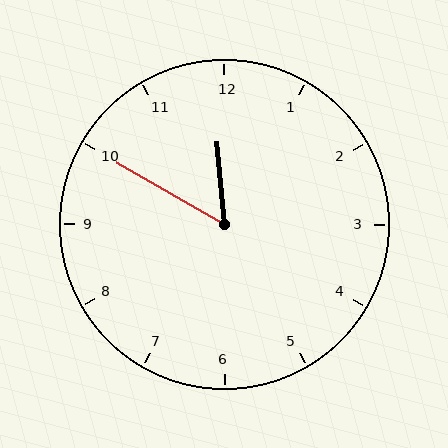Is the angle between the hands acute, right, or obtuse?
It is acute.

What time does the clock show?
11:50.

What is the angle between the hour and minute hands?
Approximately 55 degrees.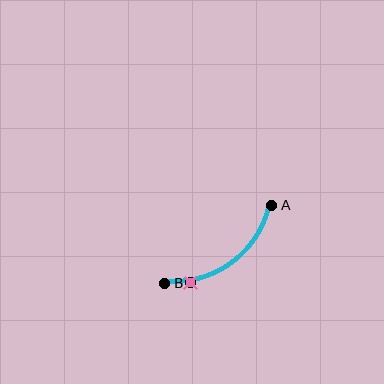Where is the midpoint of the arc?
The arc midpoint is the point on the curve farthest from the straight line joining A and B. It sits below and to the right of that line.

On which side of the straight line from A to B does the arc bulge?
The arc bulges below and to the right of the straight line connecting A and B.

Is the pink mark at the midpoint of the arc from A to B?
No. The pink mark lies on the arc but is closer to endpoint B. The arc midpoint would be at the point on the curve equidistant along the arc from both A and B.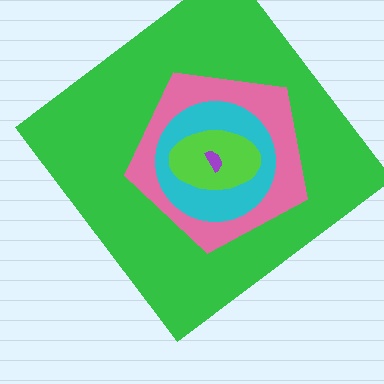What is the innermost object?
The purple semicircle.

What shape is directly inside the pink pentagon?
The cyan circle.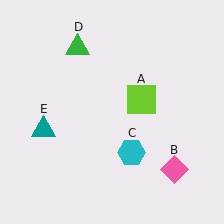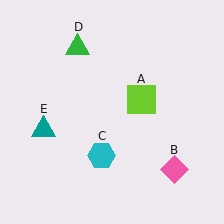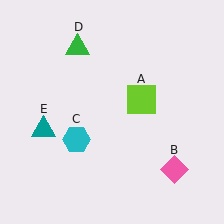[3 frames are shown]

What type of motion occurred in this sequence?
The cyan hexagon (object C) rotated clockwise around the center of the scene.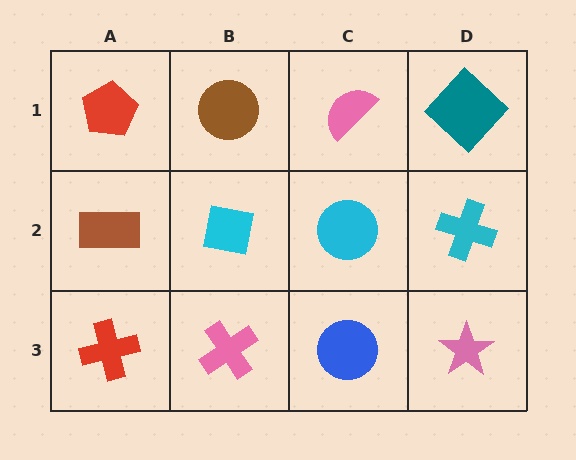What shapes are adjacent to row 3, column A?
A brown rectangle (row 2, column A), a pink cross (row 3, column B).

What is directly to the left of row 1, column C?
A brown circle.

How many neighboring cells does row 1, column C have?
3.